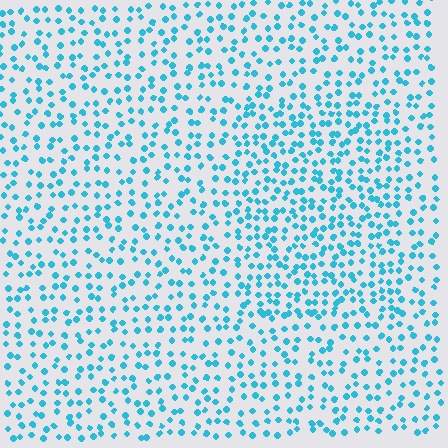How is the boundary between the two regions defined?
The boundary is defined by a change in element density (approximately 1.5x ratio). All elements are the same color, size, and shape.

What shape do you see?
I see a rectangle.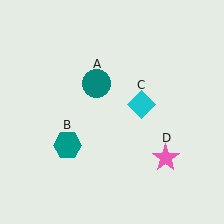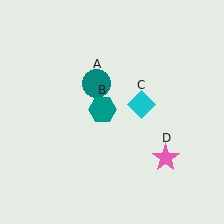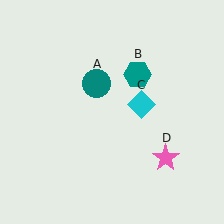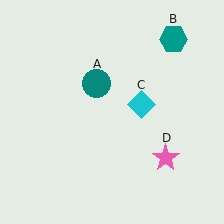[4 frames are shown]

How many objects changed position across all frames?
1 object changed position: teal hexagon (object B).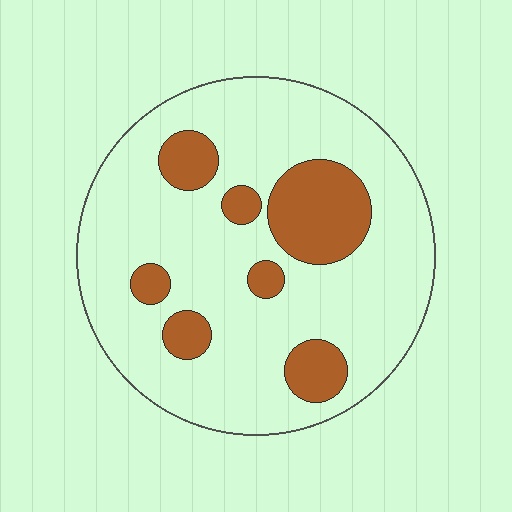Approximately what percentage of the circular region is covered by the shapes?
Approximately 20%.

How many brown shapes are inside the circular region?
7.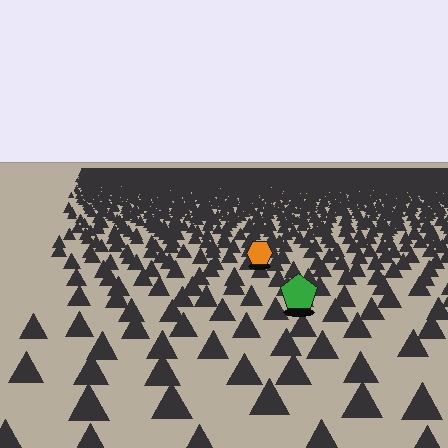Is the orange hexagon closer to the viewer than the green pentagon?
No. The green pentagon is closer — you can tell from the texture gradient: the ground texture is coarser near it.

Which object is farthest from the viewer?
The orange hexagon is farthest from the viewer. It appears smaller and the ground texture around it is denser.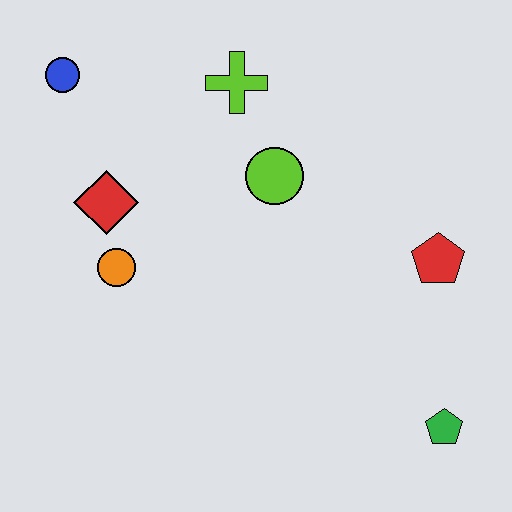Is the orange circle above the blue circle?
No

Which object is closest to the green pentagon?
The red pentagon is closest to the green pentagon.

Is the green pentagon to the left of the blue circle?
No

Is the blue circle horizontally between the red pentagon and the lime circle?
No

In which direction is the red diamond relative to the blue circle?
The red diamond is below the blue circle.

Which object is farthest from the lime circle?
The green pentagon is farthest from the lime circle.